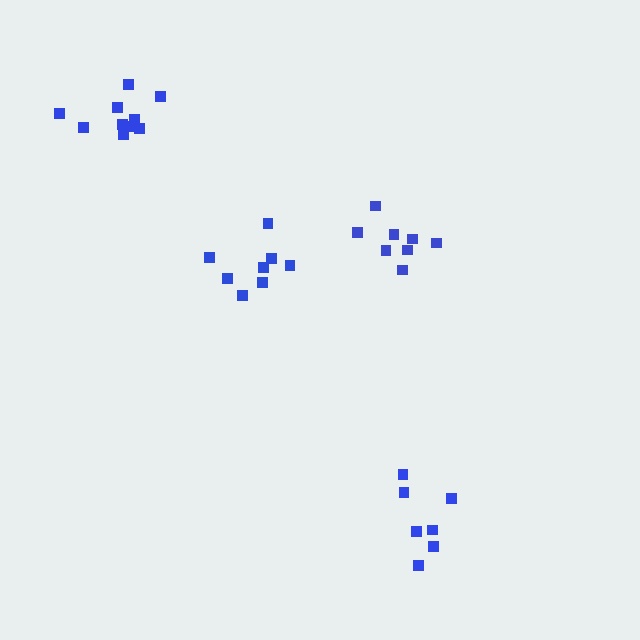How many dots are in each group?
Group 1: 8 dots, Group 2: 8 dots, Group 3: 10 dots, Group 4: 7 dots (33 total).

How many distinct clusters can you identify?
There are 4 distinct clusters.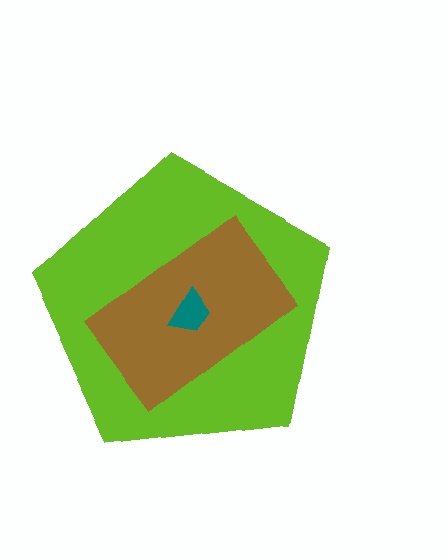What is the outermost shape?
The lime pentagon.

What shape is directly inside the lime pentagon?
The brown rectangle.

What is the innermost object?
The teal trapezoid.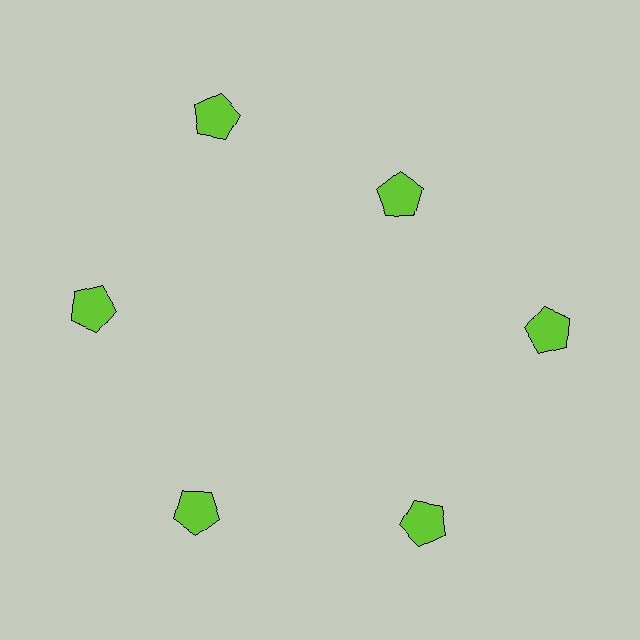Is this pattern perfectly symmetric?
No. The 6 lime pentagons are arranged in a ring, but one element near the 1 o'clock position is pulled inward toward the center, breaking the 6-fold rotational symmetry.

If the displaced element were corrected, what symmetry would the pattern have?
It would have 6-fold rotational symmetry — the pattern would map onto itself every 60 degrees.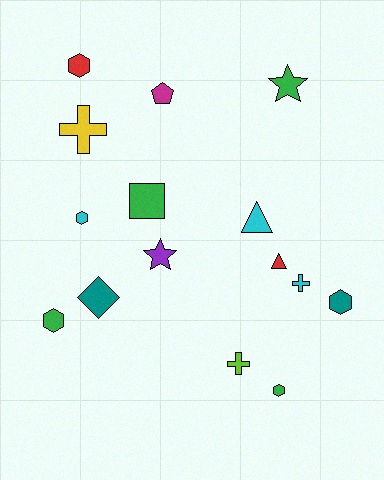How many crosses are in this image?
There are 3 crosses.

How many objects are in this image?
There are 15 objects.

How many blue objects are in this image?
There are no blue objects.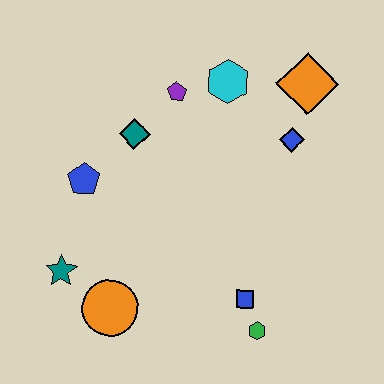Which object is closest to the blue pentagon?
The teal diamond is closest to the blue pentagon.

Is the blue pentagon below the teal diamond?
Yes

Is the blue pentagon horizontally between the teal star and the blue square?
Yes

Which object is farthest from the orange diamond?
The teal star is farthest from the orange diamond.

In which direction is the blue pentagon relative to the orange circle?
The blue pentagon is above the orange circle.